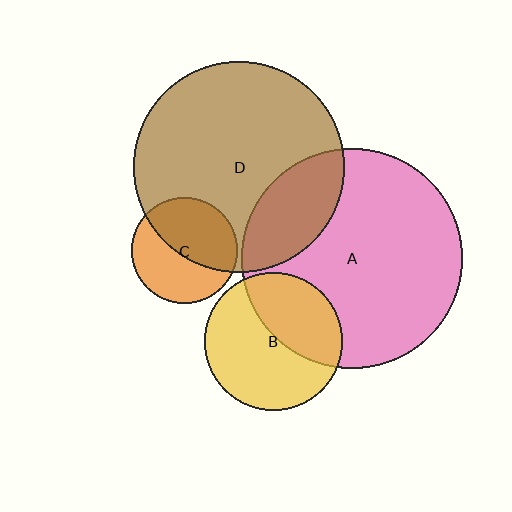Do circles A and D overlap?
Yes.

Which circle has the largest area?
Circle A (pink).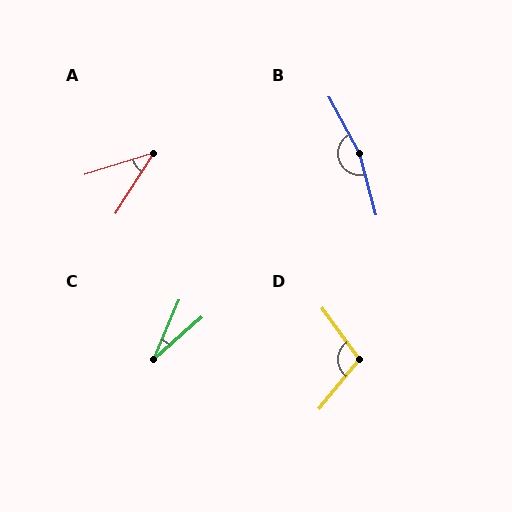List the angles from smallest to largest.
C (26°), A (40°), D (104°), B (166°).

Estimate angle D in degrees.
Approximately 104 degrees.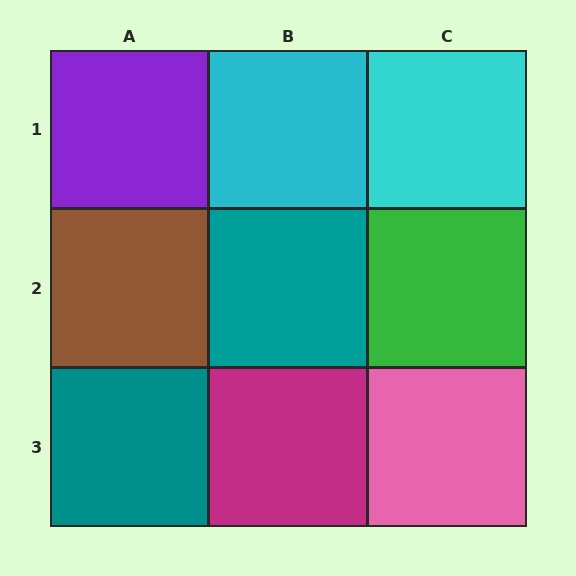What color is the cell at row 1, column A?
Purple.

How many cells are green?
1 cell is green.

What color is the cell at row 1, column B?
Cyan.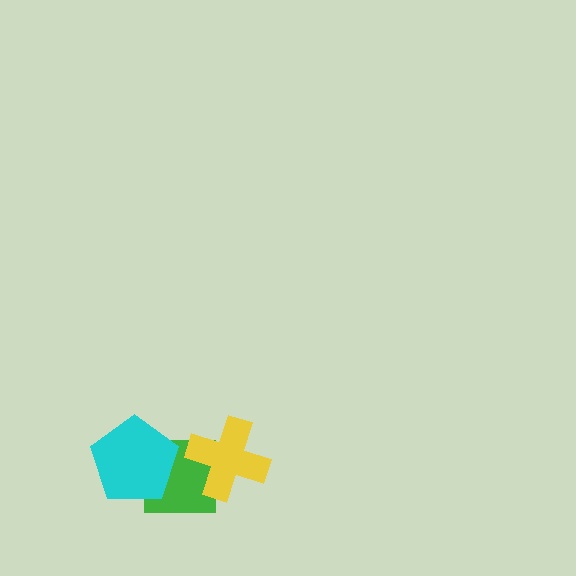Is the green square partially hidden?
Yes, it is partially covered by another shape.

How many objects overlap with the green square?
2 objects overlap with the green square.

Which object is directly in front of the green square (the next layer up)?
The cyan pentagon is directly in front of the green square.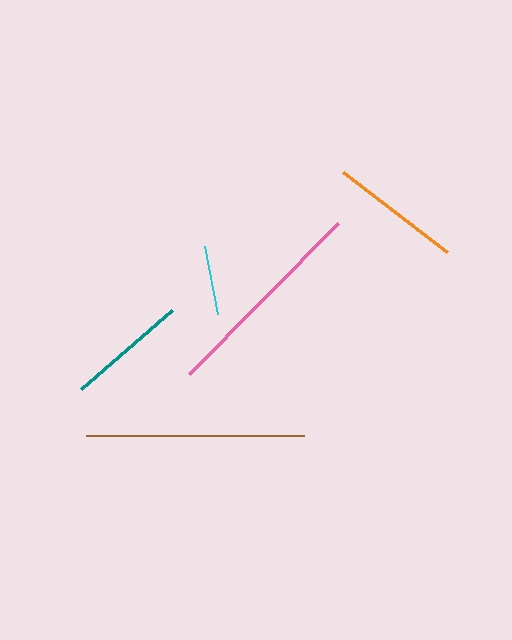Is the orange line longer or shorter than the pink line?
The pink line is longer than the orange line.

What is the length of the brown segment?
The brown segment is approximately 217 pixels long.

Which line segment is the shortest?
The cyan line is the shortest at approximately 69 pixels.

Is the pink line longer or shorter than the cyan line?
The pink line is longer than the cyan line.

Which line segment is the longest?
The brown line is the longest at approximately 217 pixels.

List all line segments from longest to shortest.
From longest to shortest: brown, pink, orange, teal, cyan.